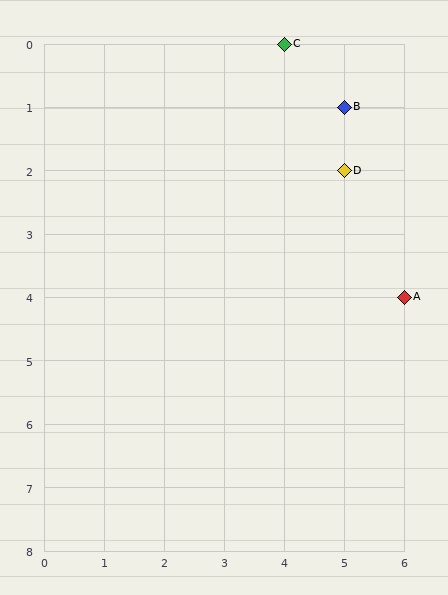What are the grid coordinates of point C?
Point C is at grid coordinates (4, 0).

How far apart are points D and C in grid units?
Points D and C are 1 column and 2 rows apart (about 2.2 grid units diagonally).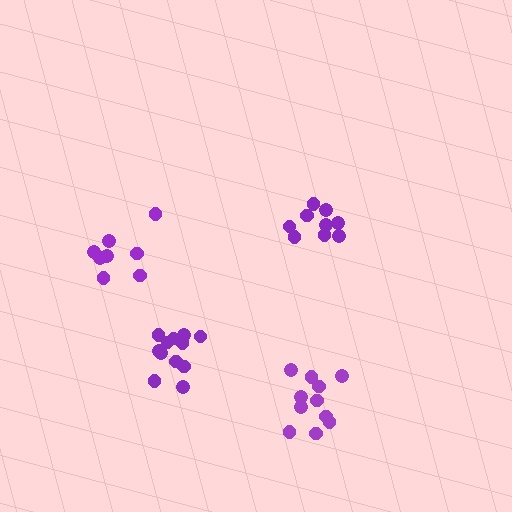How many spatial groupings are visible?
There are 4 spatial groupings.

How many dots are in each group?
Group 1: 11 dots, Group 2: 9 dots, Group 3: 12 dots, Group 4: 8 dots (40 total).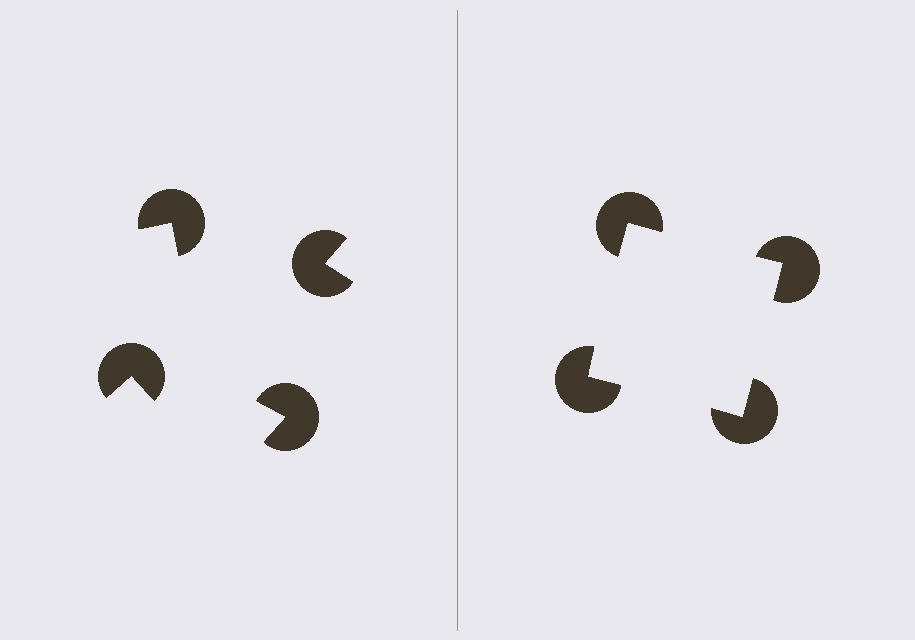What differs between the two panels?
The pac-man discs are positioned identically on both sides; only the wedge orientations differ. On the right they align to a square; on the left they are misaligned.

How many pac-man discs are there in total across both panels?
8 — 4 on each side.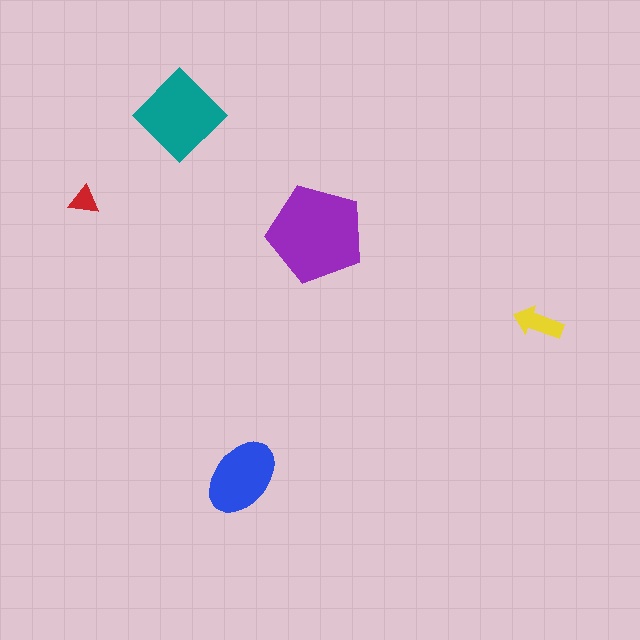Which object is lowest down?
The blue ellipse is bottommost.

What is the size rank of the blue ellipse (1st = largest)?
3rd.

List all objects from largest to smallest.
The purple pentagon, the teal diamond, the blue ellipse, the yellow arrow, the red triangle.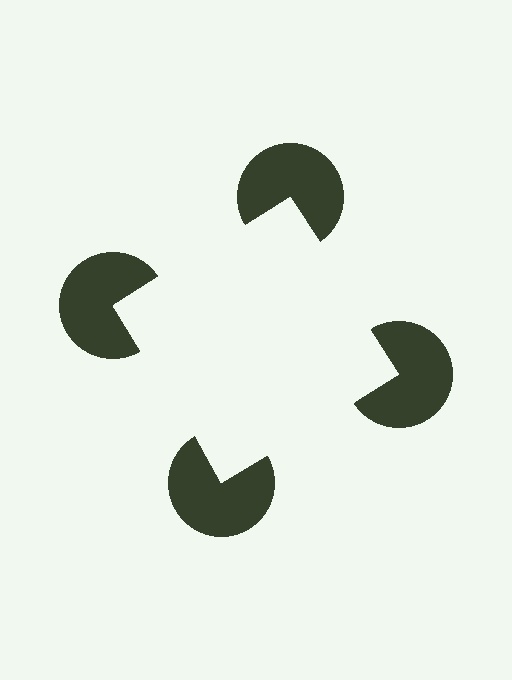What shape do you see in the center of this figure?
An illusory square — its edges are inferred from the aligned wedge cuts in the pac-man discs, not physically drawn.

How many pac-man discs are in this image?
There are 4 — one at each vertex of the illusory square.